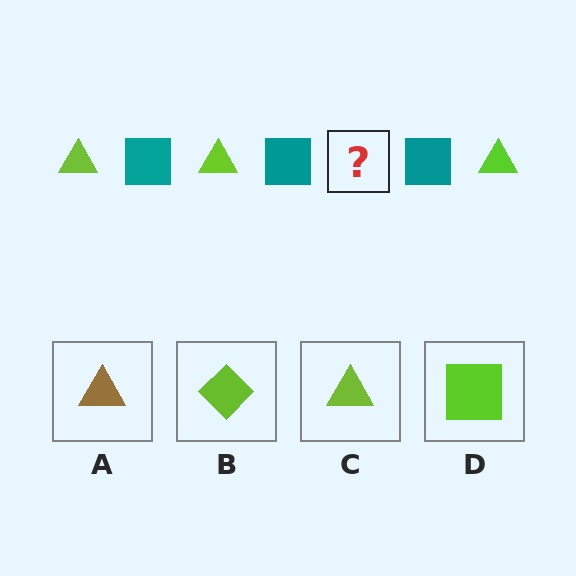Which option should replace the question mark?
Option C.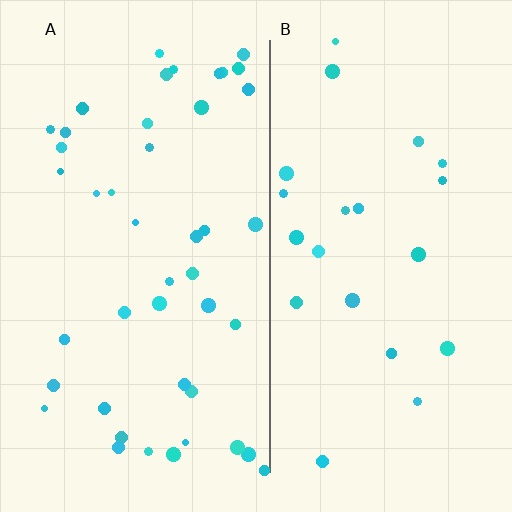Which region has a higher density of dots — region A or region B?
A (the left).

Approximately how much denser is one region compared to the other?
Approximately 2.0× — region A over region B.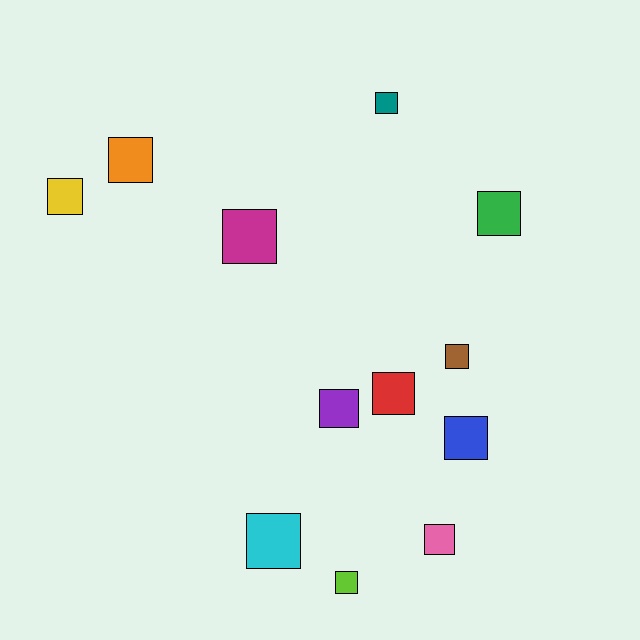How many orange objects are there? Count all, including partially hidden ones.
There is 1 orange object.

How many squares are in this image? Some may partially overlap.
There are 12 squares.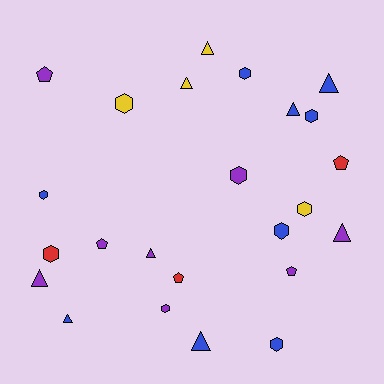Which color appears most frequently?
Blue, with 9 objects.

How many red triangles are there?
There are no red triangles.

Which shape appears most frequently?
Hexagon, with 10 objects.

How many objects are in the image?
There are 24 objects.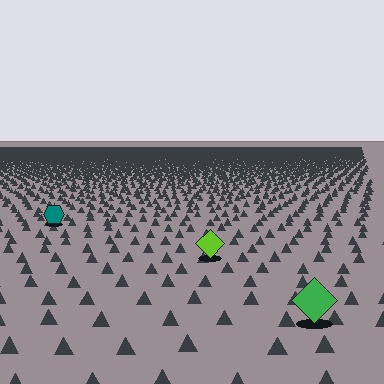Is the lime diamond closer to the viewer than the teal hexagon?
Yes. The lime diamond is closer — you can tell from the texture gradient: the ground texture is coarser near it.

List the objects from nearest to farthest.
From nearest to farthest: the green diamond, the lime diamond, the teal hexagon.